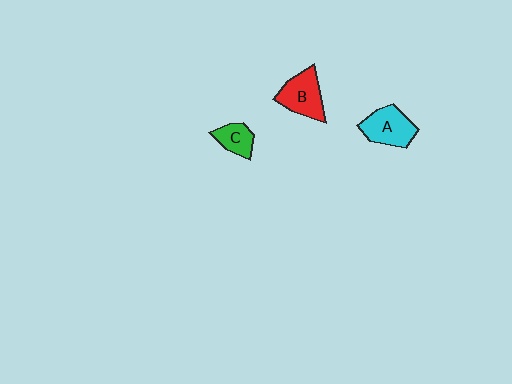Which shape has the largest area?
Shape A (cyan).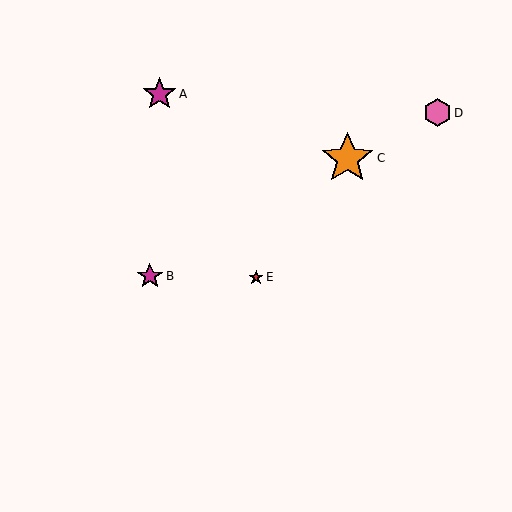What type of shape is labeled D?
Shape D is a pink hexagon.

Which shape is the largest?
The orange star (labeled C) is the largest.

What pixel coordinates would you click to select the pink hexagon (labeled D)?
Click at (437, 113) to select the pink hexagon D.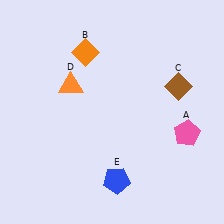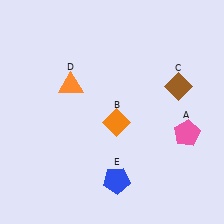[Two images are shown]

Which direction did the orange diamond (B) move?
The orange diamond (B) moved down.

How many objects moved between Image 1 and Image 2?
1 object moved between the two images.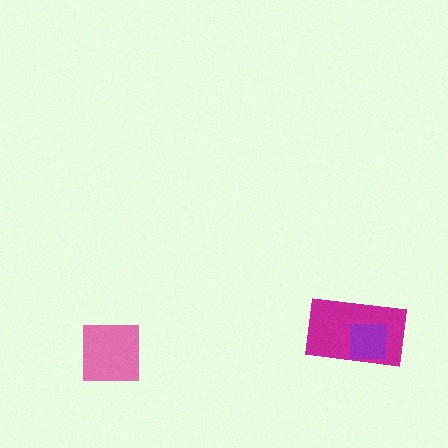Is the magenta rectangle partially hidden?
Yes, it is partially covered by another shape.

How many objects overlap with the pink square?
0 objects overlap with the pink square.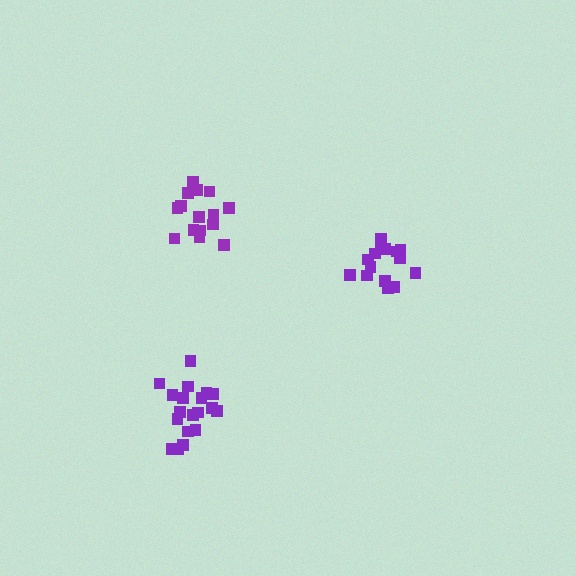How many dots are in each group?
Group 1: 19 dots, Group 2: 15 dots, Group 3: 15 dots (49 total).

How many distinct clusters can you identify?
There are 3 distinct clusters.